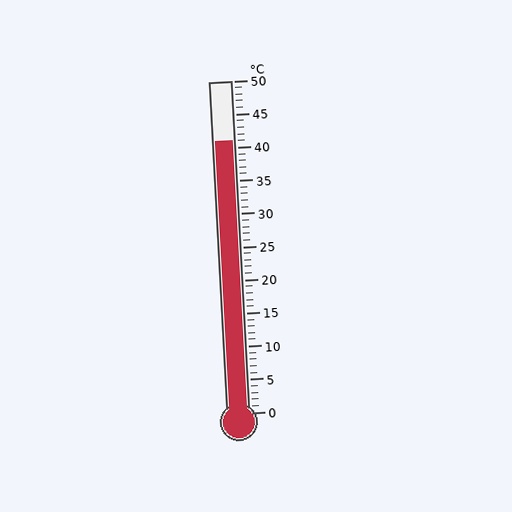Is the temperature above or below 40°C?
The temperature is above 40°C.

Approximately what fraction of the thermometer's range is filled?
The thermometer is filled to approximately 80% of its range.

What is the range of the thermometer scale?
The thermometer scale ranges from 0°C to 50°C.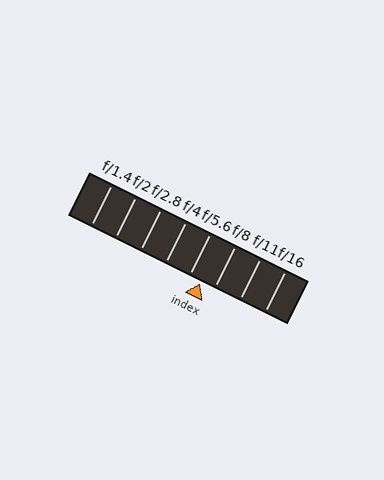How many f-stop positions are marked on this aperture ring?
There are 8 f-stop positions marked.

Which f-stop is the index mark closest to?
The index mark is closest to f/5.6.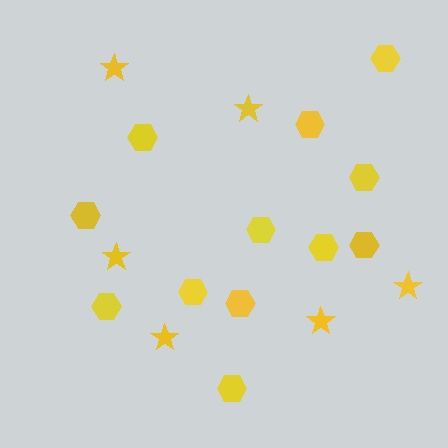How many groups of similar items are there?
There are 2 groups: one group of stars (6) and one group of hexagons (12).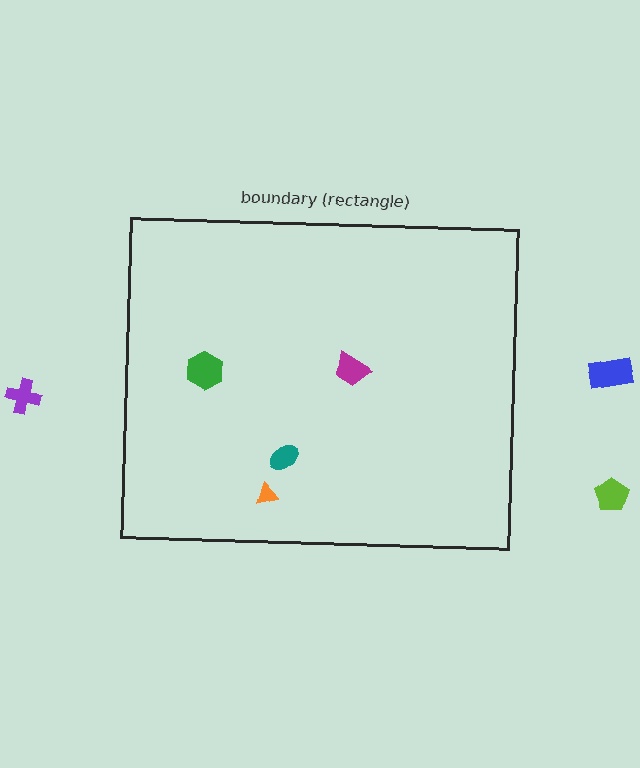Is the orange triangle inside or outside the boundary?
Inside.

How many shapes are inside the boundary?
4 inside, 3 outside.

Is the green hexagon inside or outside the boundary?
Inside.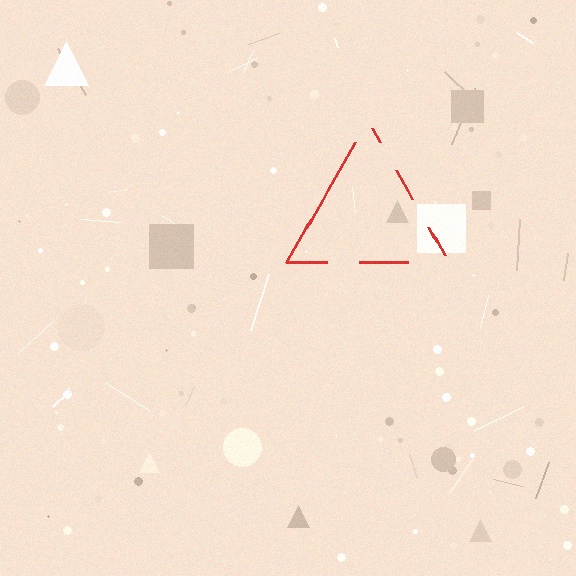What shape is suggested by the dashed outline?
The dashed outline suggests a triangle.